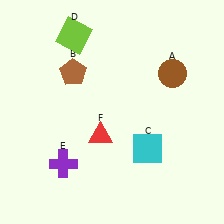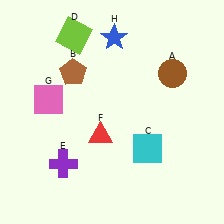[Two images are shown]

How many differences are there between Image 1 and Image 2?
There are 2 differences between the two images.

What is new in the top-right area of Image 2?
A blue star (H) was added in the top-right area of Image 2.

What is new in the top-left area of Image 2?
A pink square (G) was added in the top-left area of Image 2.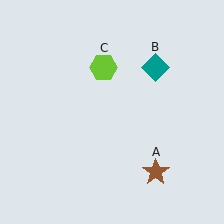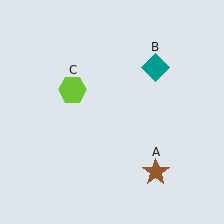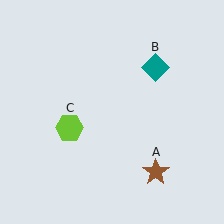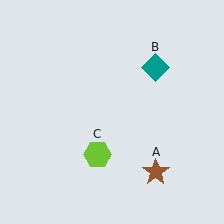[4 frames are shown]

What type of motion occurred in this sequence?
The lime hexagon (object C) rotated counterclockwise around the center of the scene.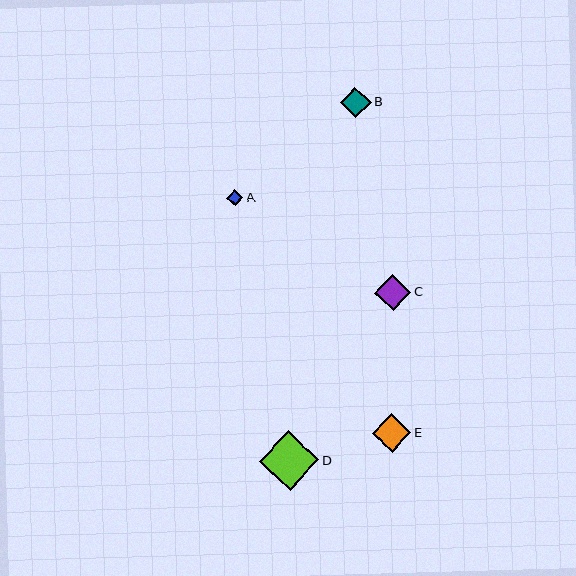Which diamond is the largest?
Diamond D is the largest with a size of approximately 59 pixels.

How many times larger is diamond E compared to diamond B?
Diamond E is approximately 1.3 times the size of diamond B.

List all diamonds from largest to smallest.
From largest to smallest: D, E, C, B, A.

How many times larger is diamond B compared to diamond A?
Diamond B is approximately 1.9 times the size of diamond A.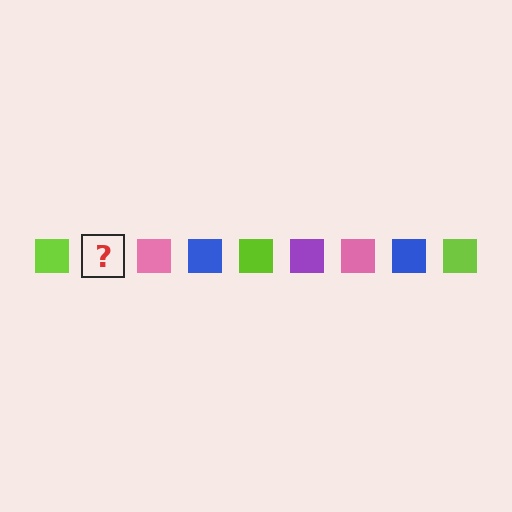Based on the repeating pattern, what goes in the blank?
The blank should be a purple square.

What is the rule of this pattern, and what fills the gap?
The rule is that the pattern cycles through lime, purple, pink, blue squares. The gap should be filled with a purple square.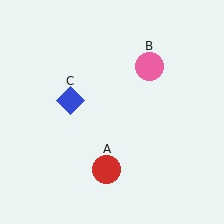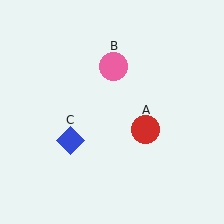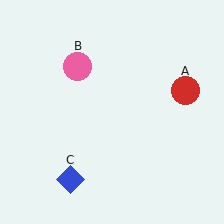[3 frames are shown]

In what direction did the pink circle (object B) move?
The pink circle (object B) moved left.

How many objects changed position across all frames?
3 objects changed position: red circle (object A), pink circle (object B), blue diamond (object C).